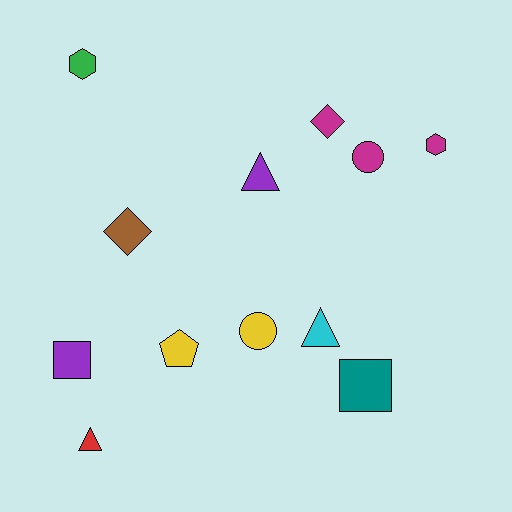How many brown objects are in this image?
There is 1 brown object.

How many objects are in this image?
There are 12 objects.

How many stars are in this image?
There are no stars.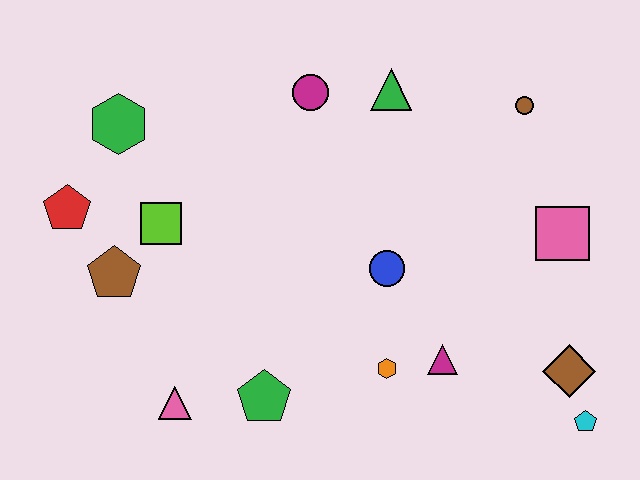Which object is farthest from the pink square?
The red pentagon is farthest from the pink square.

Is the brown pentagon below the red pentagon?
Yes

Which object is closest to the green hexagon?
The red pentagon is closest to the green hexagon.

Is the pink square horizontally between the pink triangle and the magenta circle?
No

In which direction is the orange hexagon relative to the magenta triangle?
The orange hexagon is to the left of the magenta triangle.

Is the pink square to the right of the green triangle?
Yes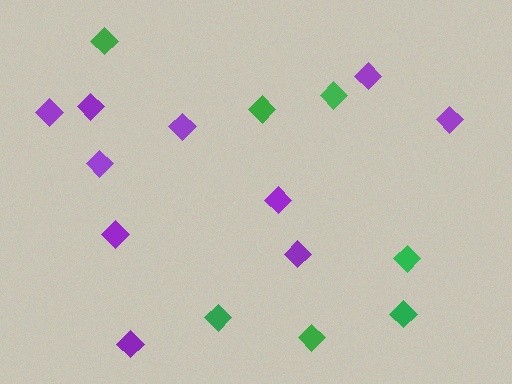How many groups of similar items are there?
There are 2 groups: one group of green diamonds (7) and one group of purple diamonds (10).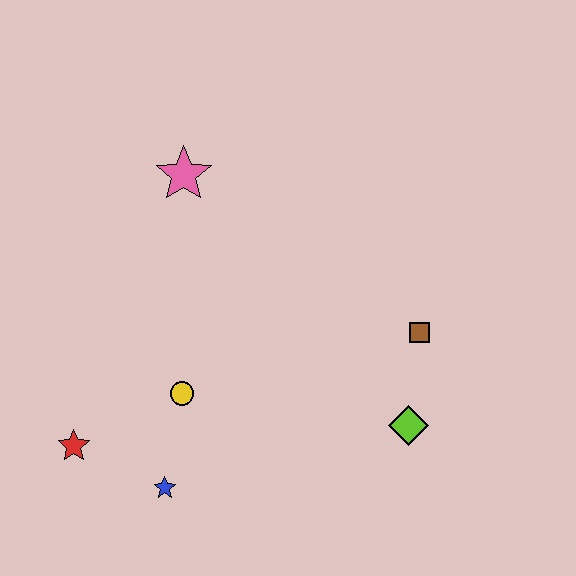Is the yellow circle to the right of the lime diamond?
No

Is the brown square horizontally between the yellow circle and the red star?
No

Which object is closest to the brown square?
The lime diamond is closest to the brown square.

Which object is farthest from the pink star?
The lime diamond is farthest from the pink star.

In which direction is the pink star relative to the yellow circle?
The pink star is above the yellow circle.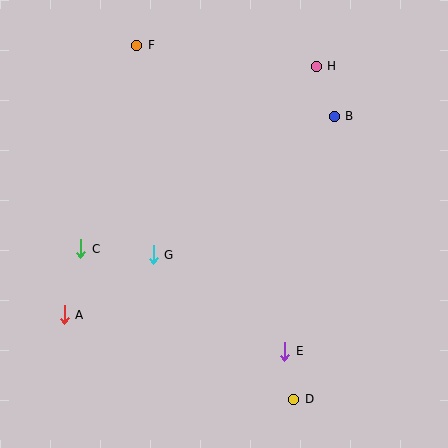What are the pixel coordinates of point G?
Point G is at (153, 255).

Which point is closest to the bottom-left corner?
Point A is closest to the bottom-left corner.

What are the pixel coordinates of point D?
Point D is at (294, 399).